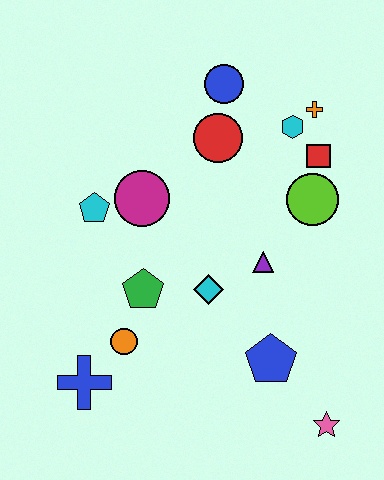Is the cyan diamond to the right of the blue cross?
Yes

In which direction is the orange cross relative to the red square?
The orange cross is above the red square.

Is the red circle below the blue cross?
No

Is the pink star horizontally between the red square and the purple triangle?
No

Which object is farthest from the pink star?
The blue circle is farthest from the pink star.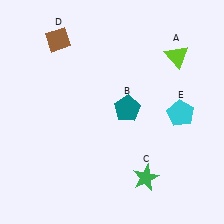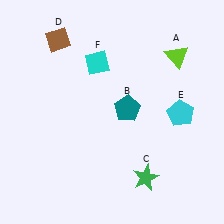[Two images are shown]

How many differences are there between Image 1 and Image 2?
There is 1 difference between the two images.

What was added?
A cyan diamond (F) was added in Image 2.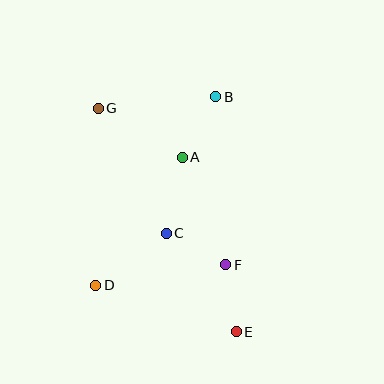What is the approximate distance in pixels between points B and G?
The distance between B and G is approximately 118 pixels.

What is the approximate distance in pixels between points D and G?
The distance between D and G is approximately 177 pixels.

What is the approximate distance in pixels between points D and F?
The distance between D and F is approximately 132 pixels.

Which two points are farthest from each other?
Points E and G are farthest from each other.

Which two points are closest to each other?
Points C and F are closest to each other.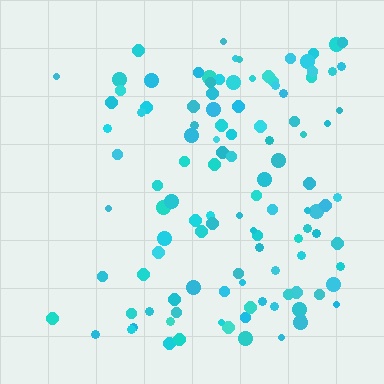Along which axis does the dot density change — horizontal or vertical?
Horizontal.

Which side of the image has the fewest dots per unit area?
The left.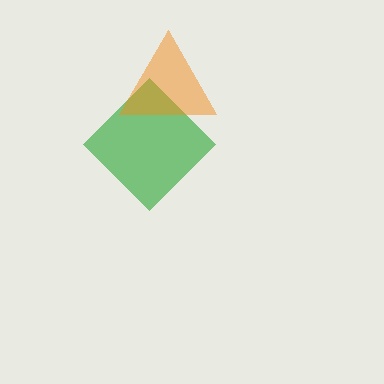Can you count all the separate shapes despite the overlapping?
Yes, there are 2 separate shapes.